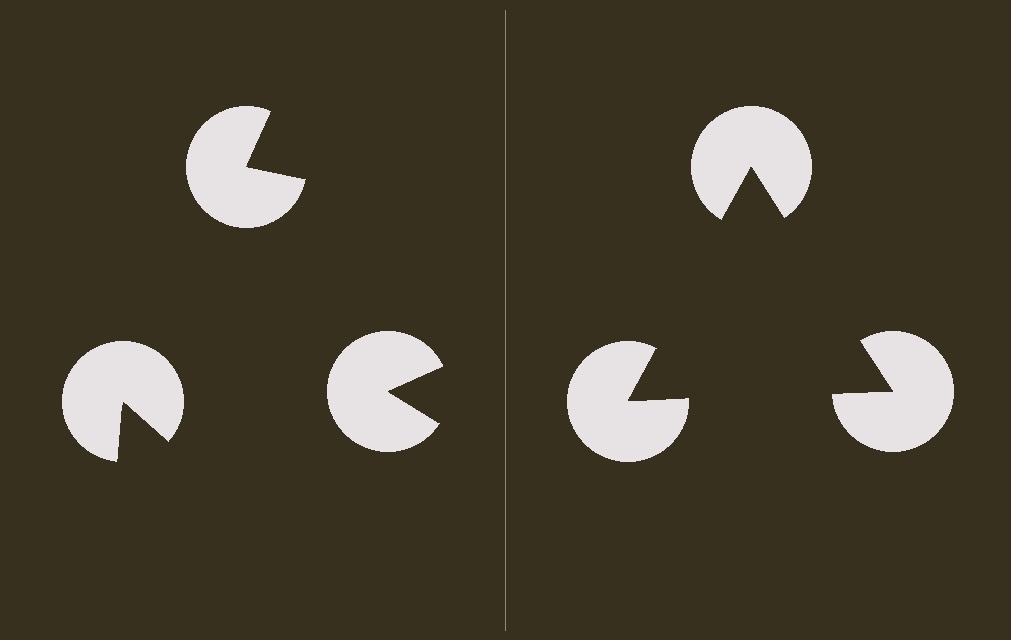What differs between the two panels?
The pac-man discs are positioned identically on both sides; only the wedge orientations differ. On the right they align to a triangle; on the left they are misaligned.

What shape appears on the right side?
An illusory triangle.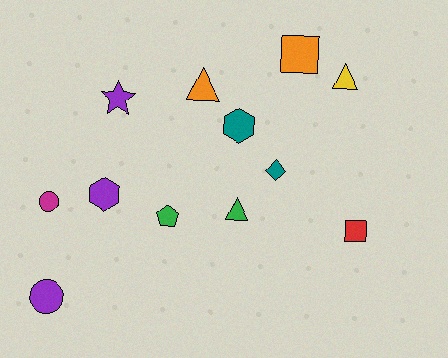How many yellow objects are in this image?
There is 1 yellow object.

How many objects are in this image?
There are 12 objects.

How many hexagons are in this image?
There are 2 hexagons.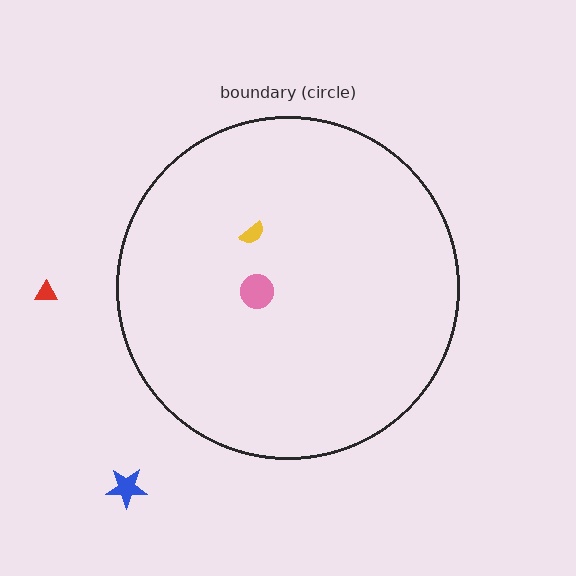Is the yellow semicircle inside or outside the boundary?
Inside.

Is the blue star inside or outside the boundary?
Outside.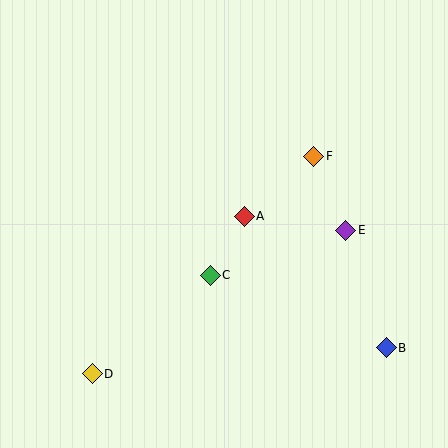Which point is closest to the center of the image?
Point A at (244, 216) is closest to the center.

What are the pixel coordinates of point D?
Point D is at (92, 374).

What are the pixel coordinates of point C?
Point C is at (210, 275).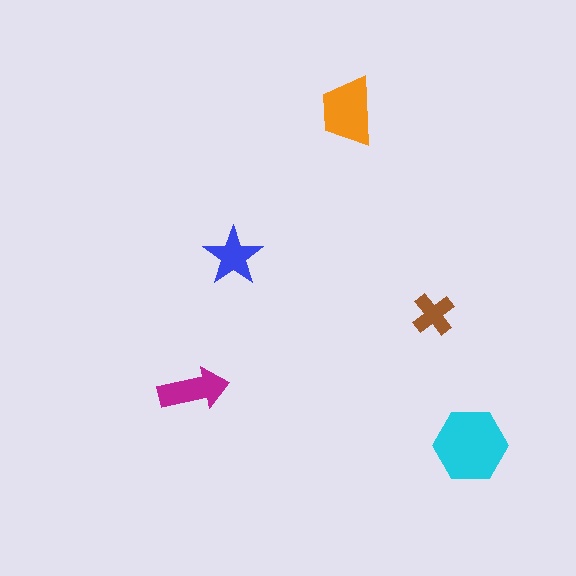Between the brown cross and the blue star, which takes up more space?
The blue star.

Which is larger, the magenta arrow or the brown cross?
The magenta arrow.